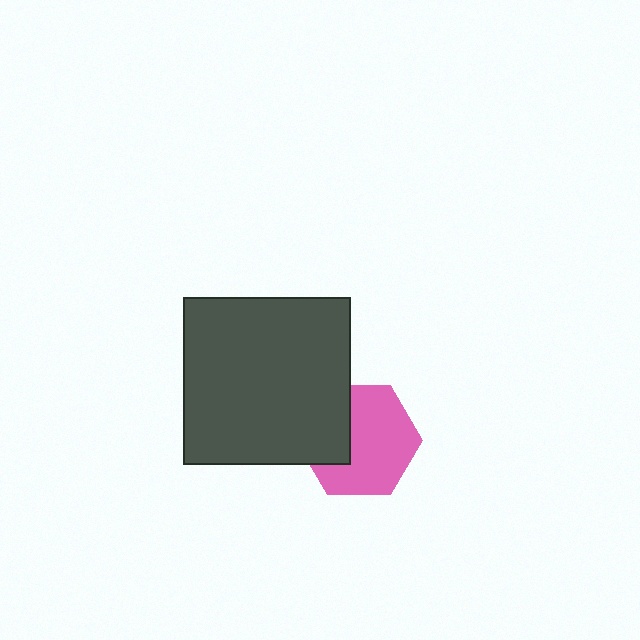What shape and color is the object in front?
The object in front is a dark gray square.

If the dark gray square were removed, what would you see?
You would see the complete pink hexagon.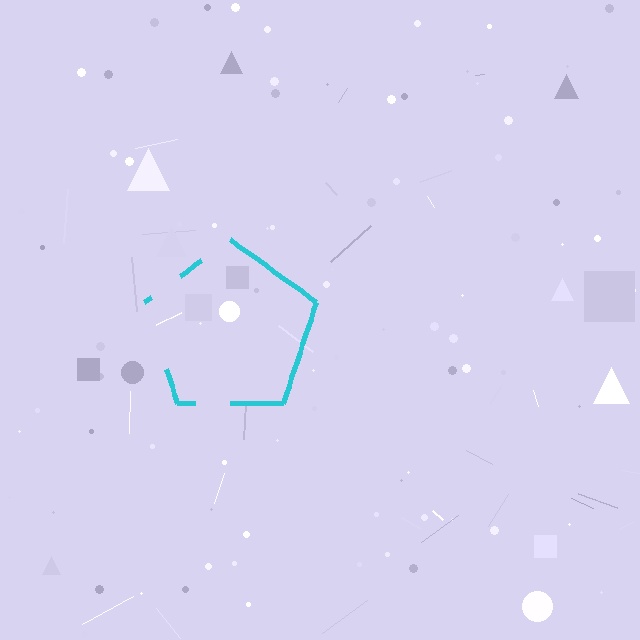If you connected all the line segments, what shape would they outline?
They would outline a pentagon.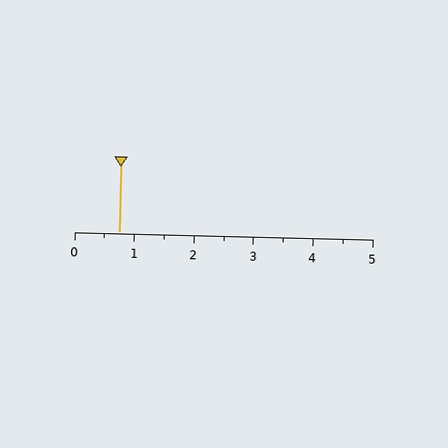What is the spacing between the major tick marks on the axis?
The major ticks are spaced 1 apart.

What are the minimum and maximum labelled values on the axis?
The axis runs from 0 to 5.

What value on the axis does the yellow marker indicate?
The marker indicates approximately 0.8.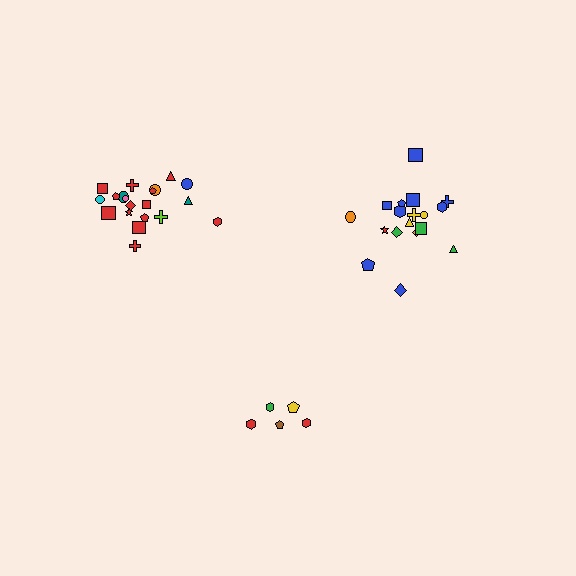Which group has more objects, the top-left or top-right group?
The top-left group.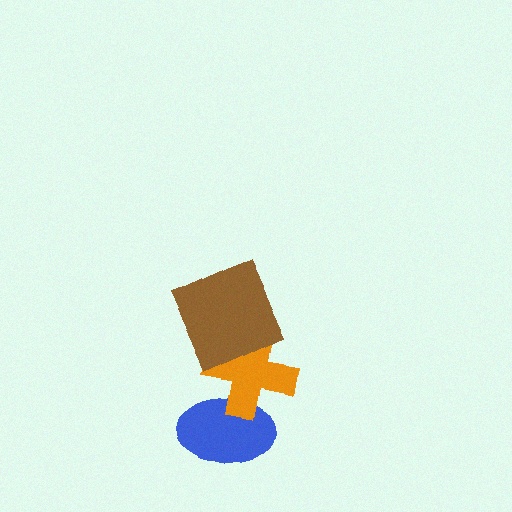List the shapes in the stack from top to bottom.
From top to bottom: the brown square, the orange cross, the blue ellipse.